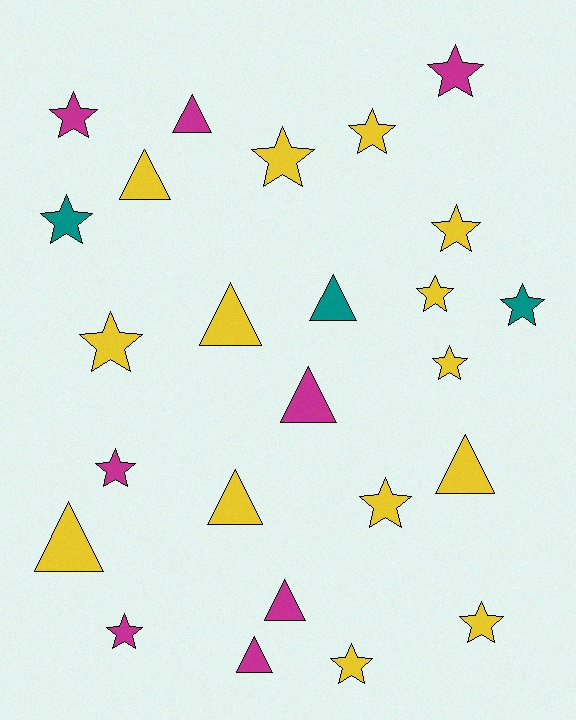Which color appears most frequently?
Yellow, with 14 objects.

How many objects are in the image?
There are 25 objects.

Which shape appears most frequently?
Star, with 15 objects.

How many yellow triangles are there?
There are 5 yellow triangles.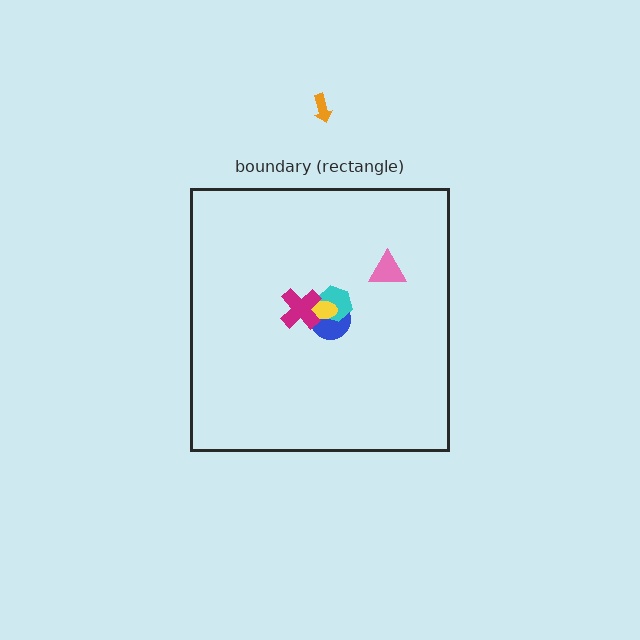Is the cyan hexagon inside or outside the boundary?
Inside.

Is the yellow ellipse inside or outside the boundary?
Inside.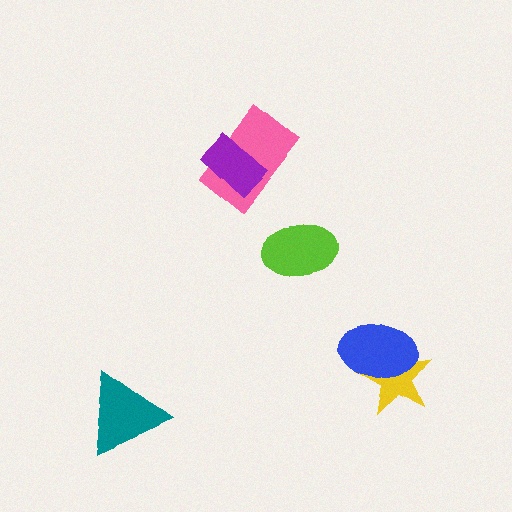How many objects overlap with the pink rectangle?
1 object overlaps with the pink rectangle.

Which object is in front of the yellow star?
The blue ellipse is in front of the yellow star.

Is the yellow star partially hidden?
Yes, it is partially covered by another shape.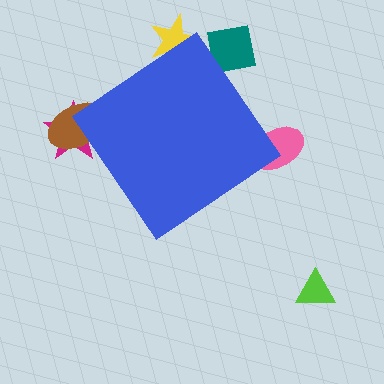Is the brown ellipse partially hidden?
Yes, the brown ellipse is partially hidden behind the blue diamond.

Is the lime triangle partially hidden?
No, the lime triangle is fully visible.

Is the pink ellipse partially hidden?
Yes, the pink ellipse is partially hidden behind the blue diamond.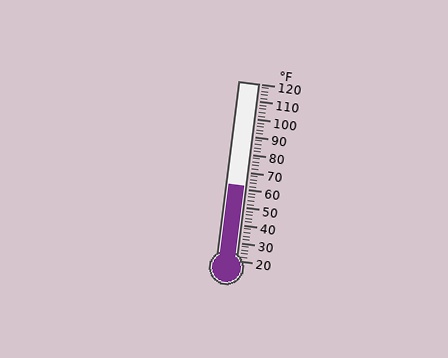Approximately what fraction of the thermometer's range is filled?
The thermometer is filled to approximately 40% of its range.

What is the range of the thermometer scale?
The thermometer scale ranges from 20°F to 120°F.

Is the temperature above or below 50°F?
The temperature is above 50°F.